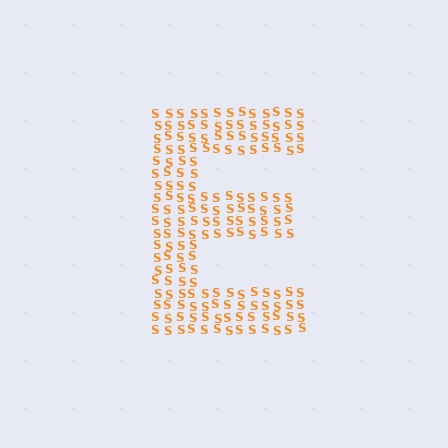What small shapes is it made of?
It is made of small letter S's.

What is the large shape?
The large shape is the letter E.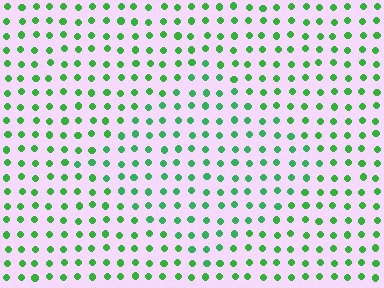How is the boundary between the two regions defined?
The boundary is defined purely by a slight shift in hue (about 18 degrees). Spacing, size, and orientation are identical on both sides.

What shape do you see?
I see a diamond.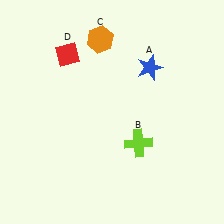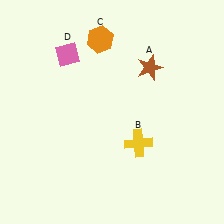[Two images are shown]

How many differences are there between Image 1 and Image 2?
There are 3 differences between the two images.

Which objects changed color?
A changed from blue to brown. B changed from lime to yellow. D changed from red to pink.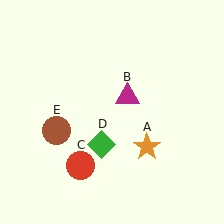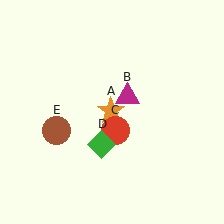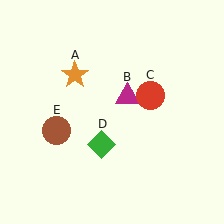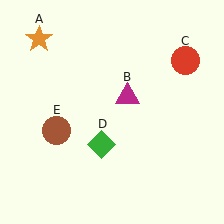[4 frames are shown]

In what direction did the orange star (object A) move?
The orange star (object A) moved up and to the left.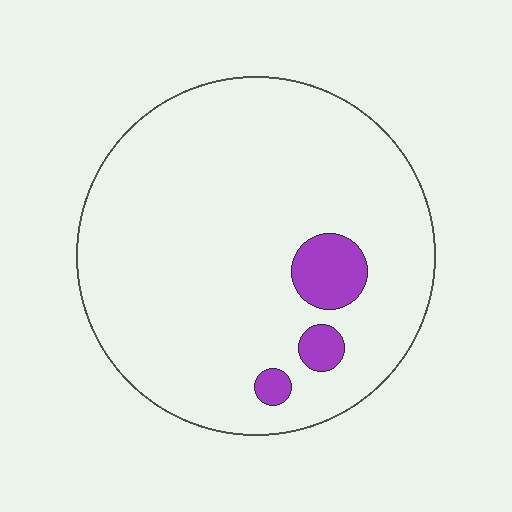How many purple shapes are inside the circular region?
3.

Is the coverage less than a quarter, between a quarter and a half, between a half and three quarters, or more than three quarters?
Less than a quarter.